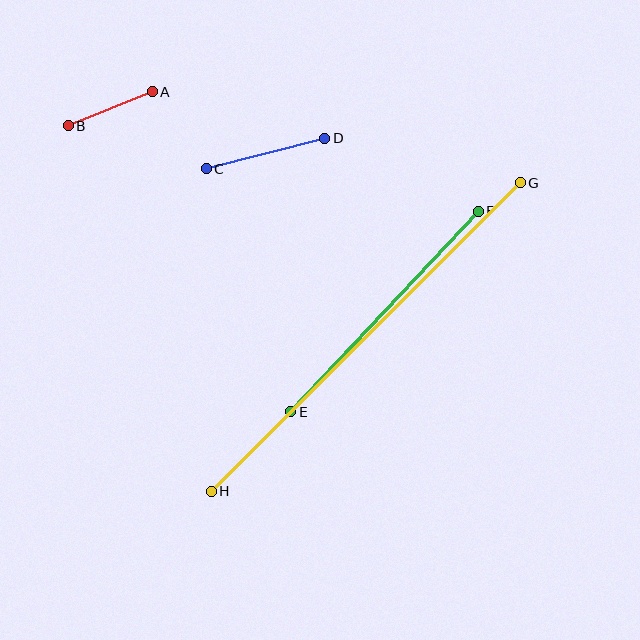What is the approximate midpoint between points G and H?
The midpoint is at approximately (366, 337) pixels.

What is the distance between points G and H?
The distance is approximately 437 pixels.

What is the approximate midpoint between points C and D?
The midpoint is at approximately (265, 153) pixels.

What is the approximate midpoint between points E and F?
The midpoint is at approximately (384, 311) pixels.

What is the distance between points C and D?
The distance is approximately 122 pixels.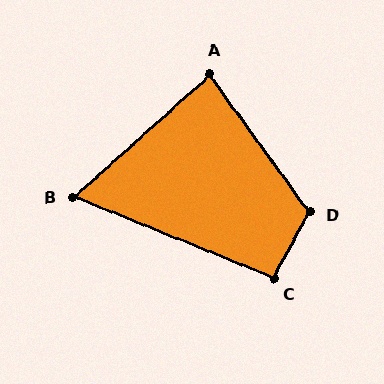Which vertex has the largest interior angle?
D, at approximately 116 degrees.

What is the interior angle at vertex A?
Approximately 84 degrees (acute).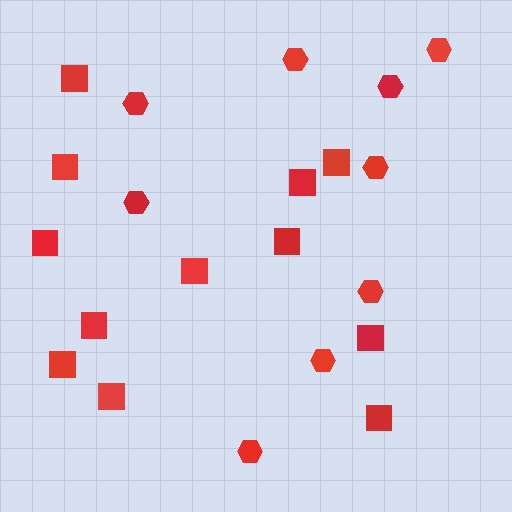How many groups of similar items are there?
There are 2 groups: one group of hexagons (9) and one group of squares (12).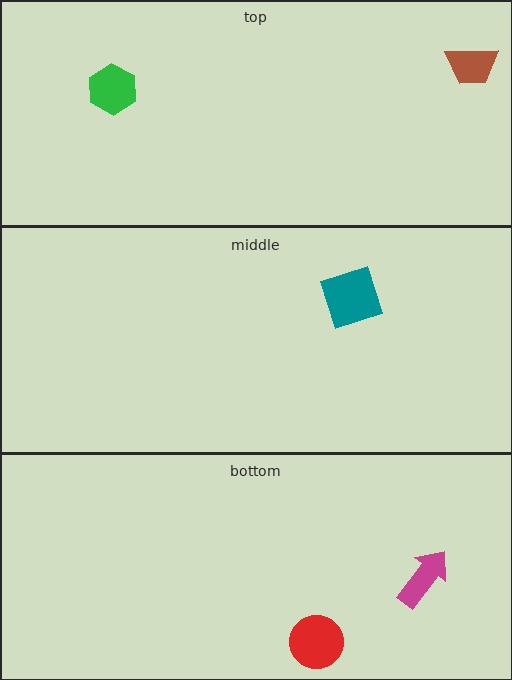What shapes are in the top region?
The green hexagon, the brown trapezoid.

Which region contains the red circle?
The bottom region.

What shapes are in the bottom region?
The red circle, the magenta arrow.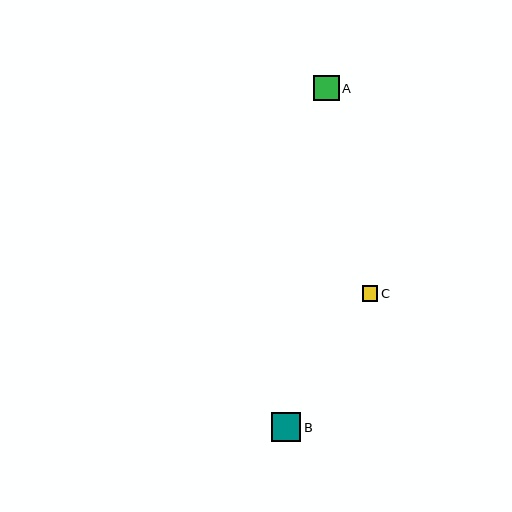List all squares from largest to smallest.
From largest to smallest: B, A, C.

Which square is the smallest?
Square C is the smallest with a size of approximately 16 pixels.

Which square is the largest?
Square B is the largest with a size of approximately 29 pixels.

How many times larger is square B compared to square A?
Square B is approximately 1.1 times the size of square A.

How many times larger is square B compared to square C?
Square B is approximately 1.9 times the size of square C.